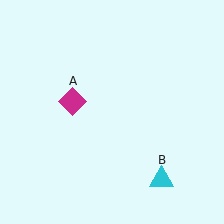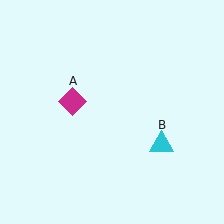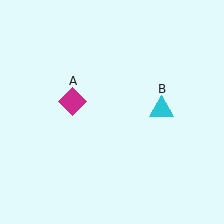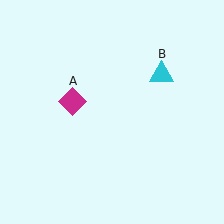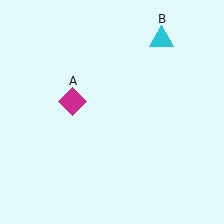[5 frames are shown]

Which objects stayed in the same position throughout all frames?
Magenta diamond (object A) remained stationary.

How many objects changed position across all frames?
1 object changed position: cyan triangle (object B).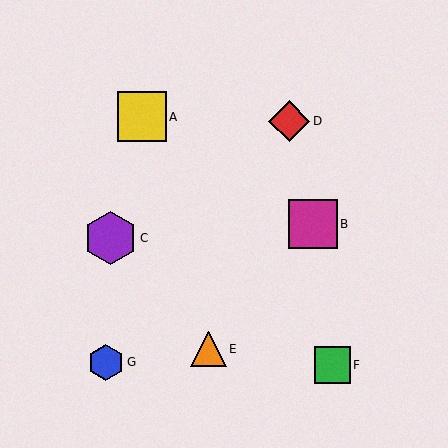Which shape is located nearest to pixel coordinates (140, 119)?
The yellow square (labeled A) at (142, 117) is nearest to that location.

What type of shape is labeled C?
Shape C is a purple hexagon.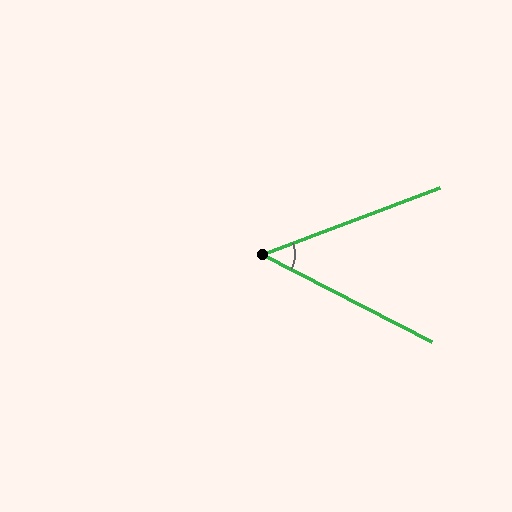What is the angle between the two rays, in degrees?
Approximately 48 degrees.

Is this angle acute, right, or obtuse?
It is acute.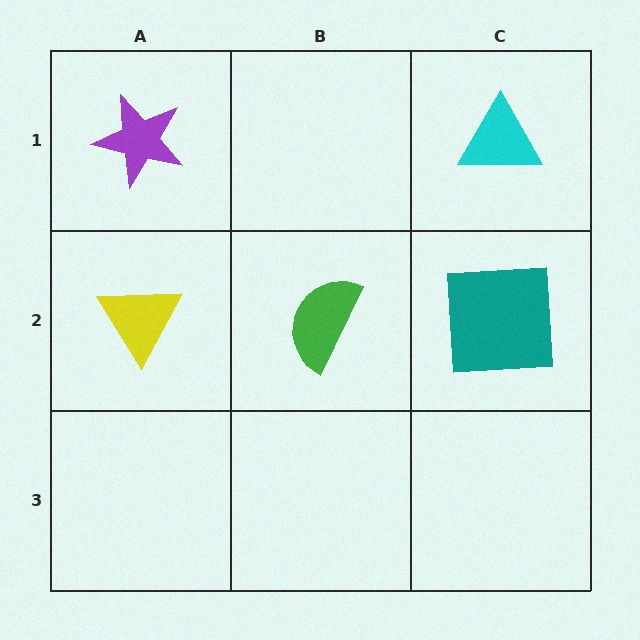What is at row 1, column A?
A purple star.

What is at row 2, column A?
A yellow triangle.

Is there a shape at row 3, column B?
No, that cell is empty.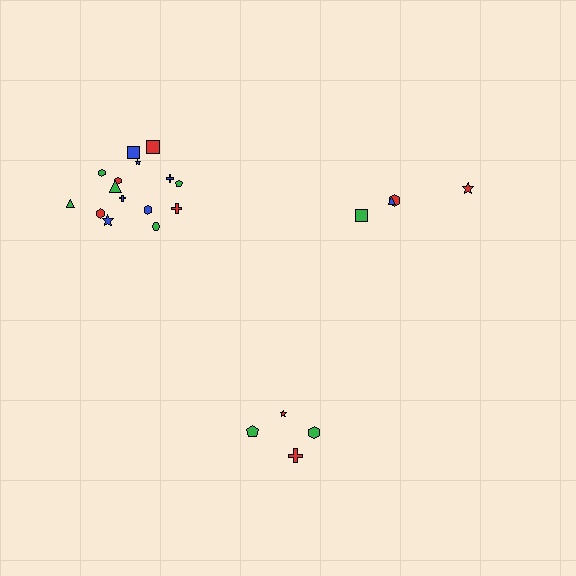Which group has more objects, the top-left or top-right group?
The top-left group.